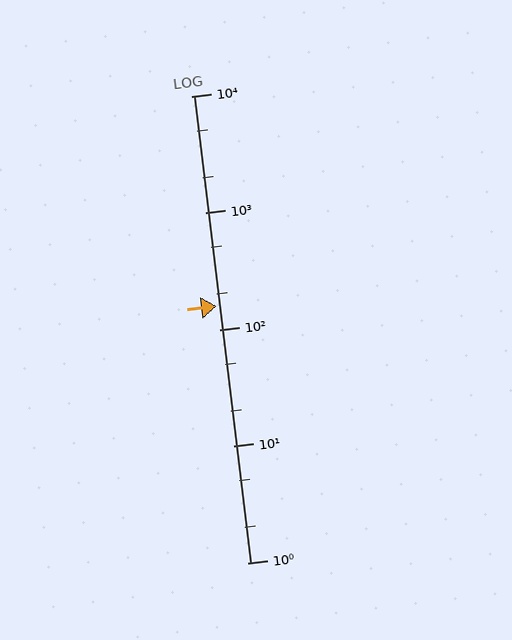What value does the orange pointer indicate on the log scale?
The pointer indicates approximately 160.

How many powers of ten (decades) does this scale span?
The scale spans 4 decades, from 1 to 10000.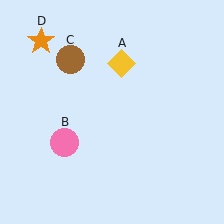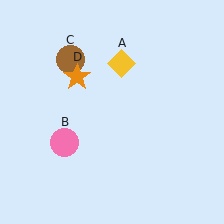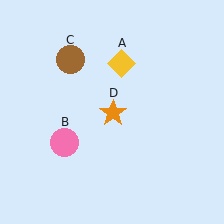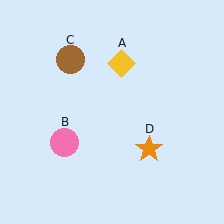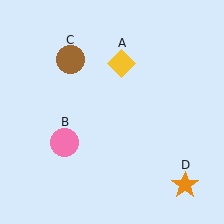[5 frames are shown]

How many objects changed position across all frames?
1 object changed position: orange star (object D).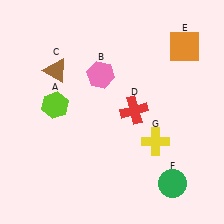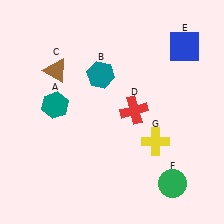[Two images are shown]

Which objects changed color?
A changed from lime to teal. B changed from pink to teal. E changed from orange to blue.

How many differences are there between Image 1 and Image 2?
There are 3 differences between the two images.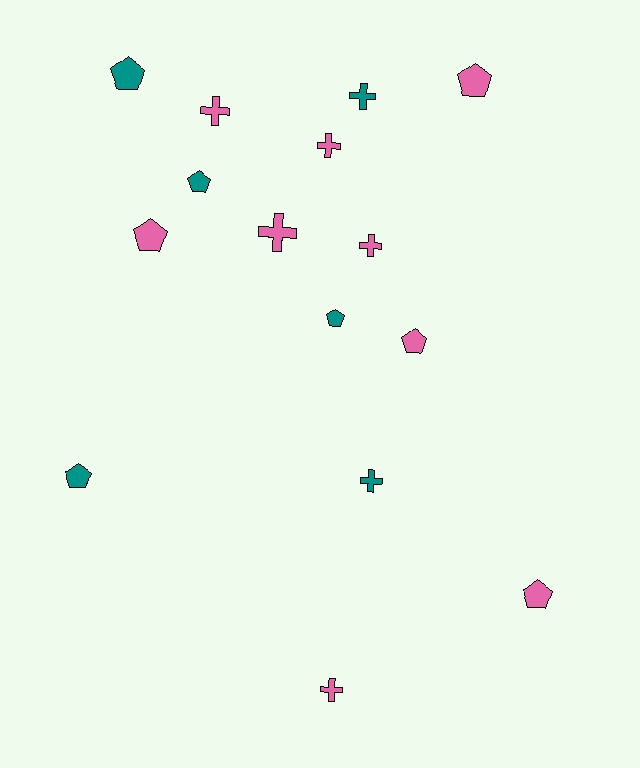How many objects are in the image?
There are 15 objects.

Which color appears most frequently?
Pink, with 9 objects.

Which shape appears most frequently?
Pentagon, with 8 objects.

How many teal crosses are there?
There are 2 teal crosses.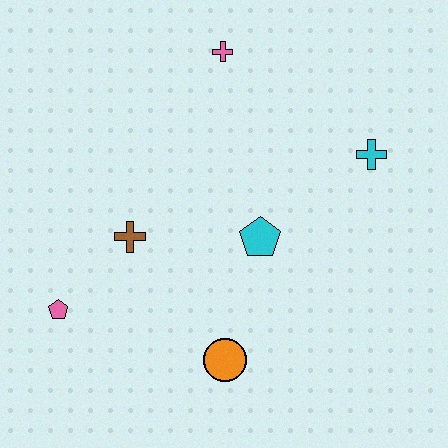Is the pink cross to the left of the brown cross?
No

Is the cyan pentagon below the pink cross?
Yes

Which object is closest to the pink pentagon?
The brown cross is closest to the pink pentagon.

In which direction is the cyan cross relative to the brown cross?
The cyan cross is to the right of the brown cross.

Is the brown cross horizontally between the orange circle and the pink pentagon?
Yes